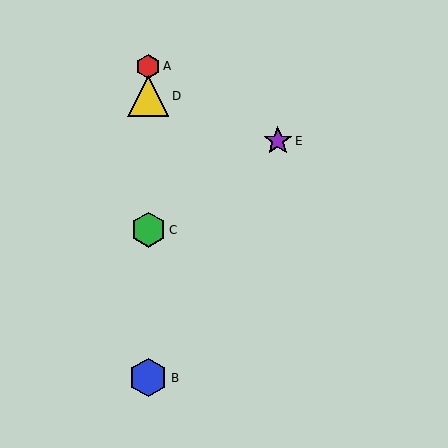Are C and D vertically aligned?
Yes, both are at x≈148.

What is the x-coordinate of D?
Object D is at x≈148.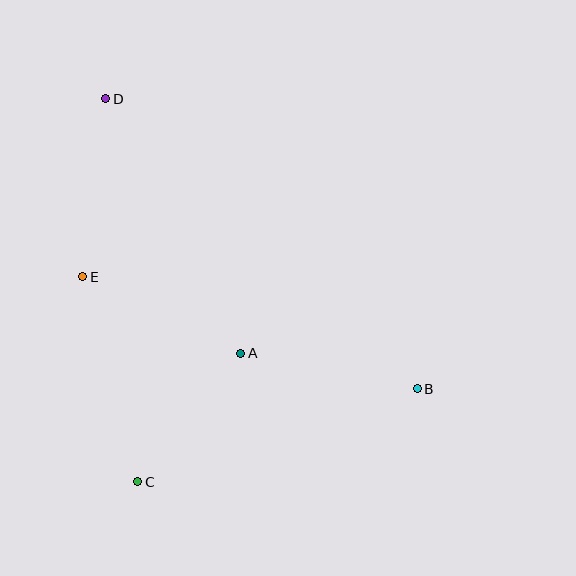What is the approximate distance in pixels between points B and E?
The distance between B and E is approximately 353 pixels.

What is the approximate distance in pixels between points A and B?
The distance between A and B is approximately 180 pixels.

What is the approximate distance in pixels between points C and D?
The distance between C and D is approximately 385 pixels.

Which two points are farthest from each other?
Points B and D are farthest from each other.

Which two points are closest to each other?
Points A and C are closest to each other.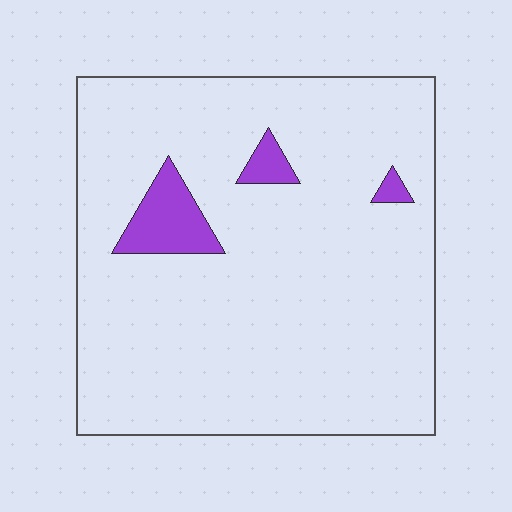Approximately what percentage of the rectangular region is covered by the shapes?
Approximately 5%.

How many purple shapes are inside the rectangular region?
3.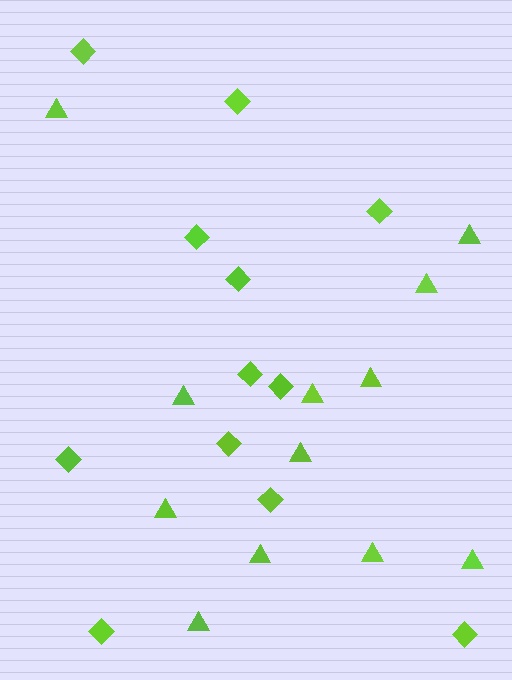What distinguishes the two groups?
There are 2 groups: one group of diamonds (12) and one group of triangles (12).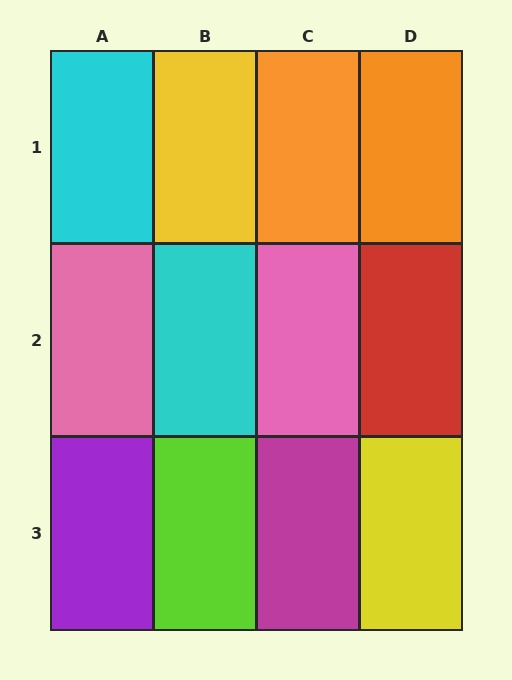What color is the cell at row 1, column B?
Yellow.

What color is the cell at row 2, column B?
Cyan.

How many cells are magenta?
1 cell is magenta.